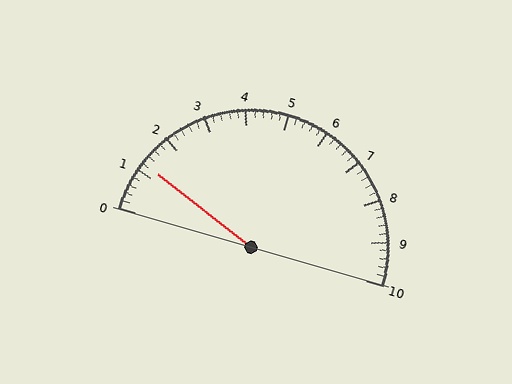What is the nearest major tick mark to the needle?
The nearest major tick mark is 1.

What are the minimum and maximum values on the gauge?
The gauge ranges from 0 to 10.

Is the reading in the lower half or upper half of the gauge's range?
The reading is in the lower half of the range (0 to 10).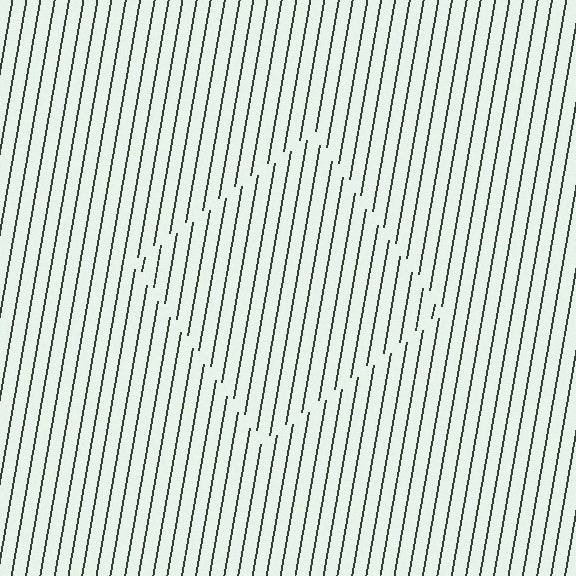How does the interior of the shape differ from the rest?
The interior of the shape contains the same grating, shifted by half a period — the contour is defined by the phase discontinuity where line-ends from the inner and outer gratings abut.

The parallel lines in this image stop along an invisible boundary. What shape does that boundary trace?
An illusory square. The interior of the shape contains the same grating, shifted by half a period — the contour is defined by the phase discontinuity where line-ends from the inner and outer gratings abut.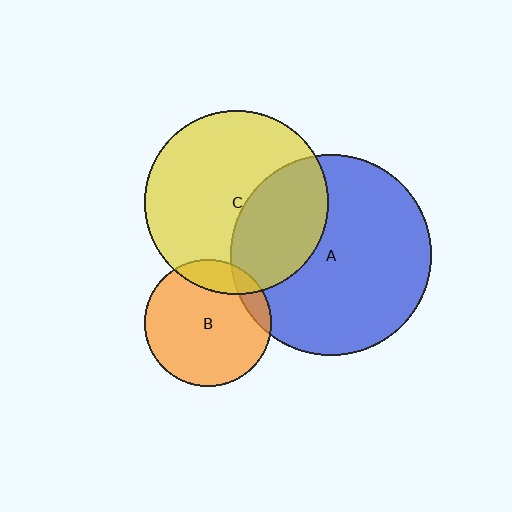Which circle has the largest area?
Circle A (blue).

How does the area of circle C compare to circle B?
Approximately 2.1 times.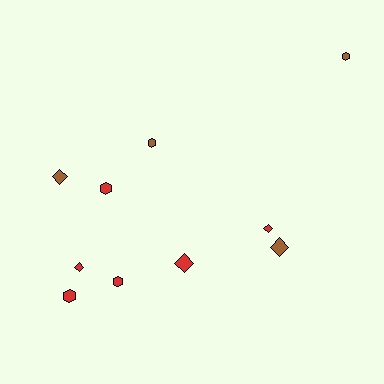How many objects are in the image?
There are 10 objects.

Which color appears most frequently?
Red, with 6 objects.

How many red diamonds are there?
There are 3 red diamonds.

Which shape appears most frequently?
Diamond, with 5 objects.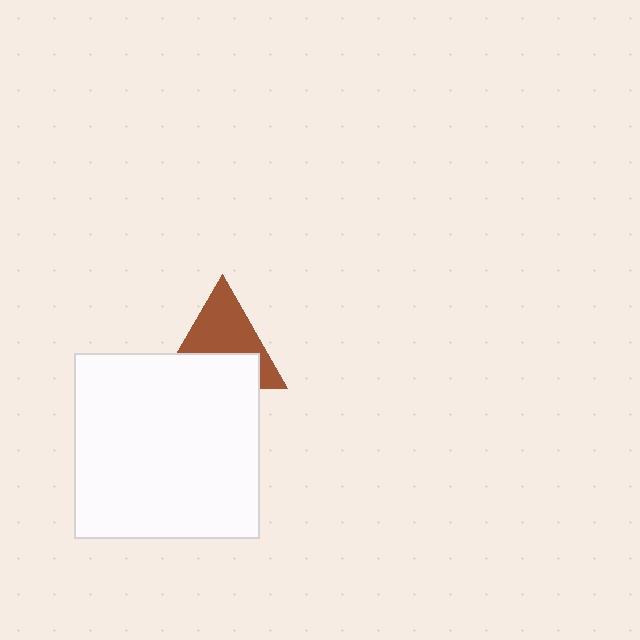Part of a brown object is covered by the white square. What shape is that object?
It is a triangle.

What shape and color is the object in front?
The object in front is a white square.